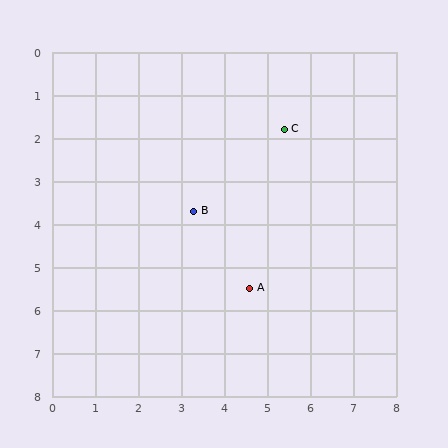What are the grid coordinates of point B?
Point B is at approximately (3.3, 3.7).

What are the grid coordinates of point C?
Point C is at approximately (5.4, 1.8).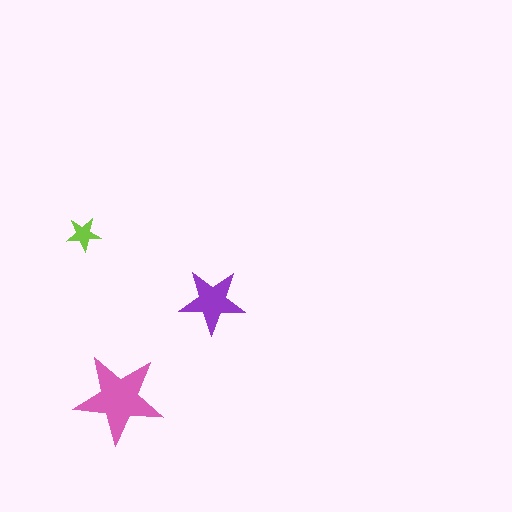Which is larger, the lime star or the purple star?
The purple one.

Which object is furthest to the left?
The lime star is leftmost.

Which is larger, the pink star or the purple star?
The pink one.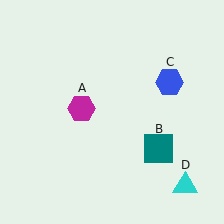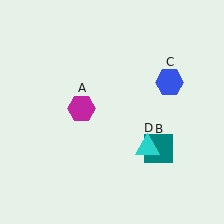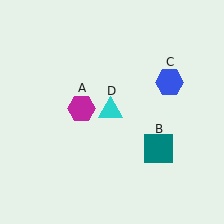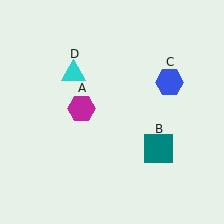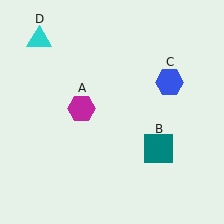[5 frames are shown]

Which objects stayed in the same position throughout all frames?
Magenta hexagon (object A) and teal square (object B) and blue hexagon (object C) remained stationary.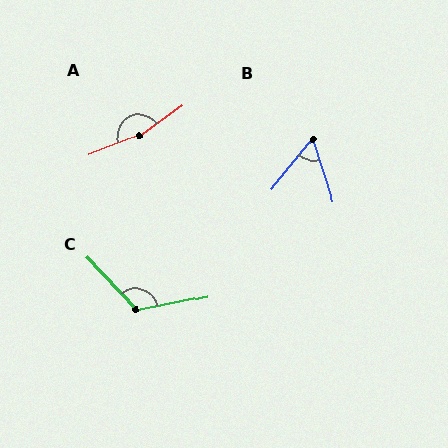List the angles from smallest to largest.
B (56°), C (122°), A (166°).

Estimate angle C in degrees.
Approximately 122 degrees.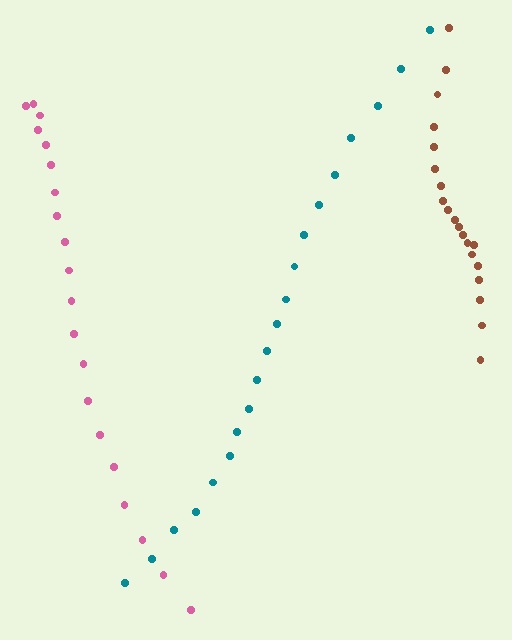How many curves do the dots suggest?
There are 3 distinct paths.